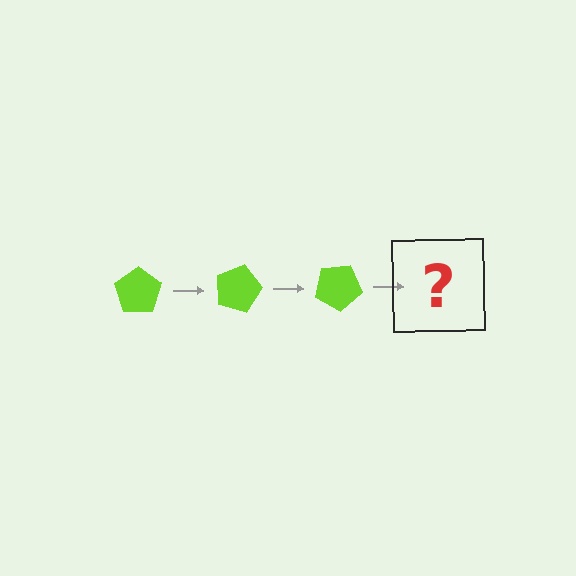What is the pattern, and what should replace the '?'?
The pattern is that the pentagon rotates 15 degrees each step. The '?' should be a lime pentagon rotated 45 degrees.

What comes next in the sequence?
The next element should be a lime pentagon rotated 45 degrees.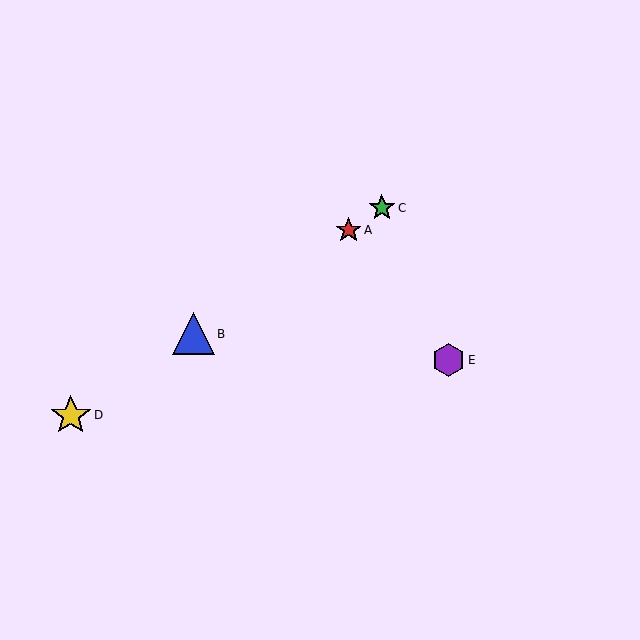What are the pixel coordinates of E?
Object E is at (449, 360).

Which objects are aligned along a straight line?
Objects A, B, C, D are aligned along a straight line.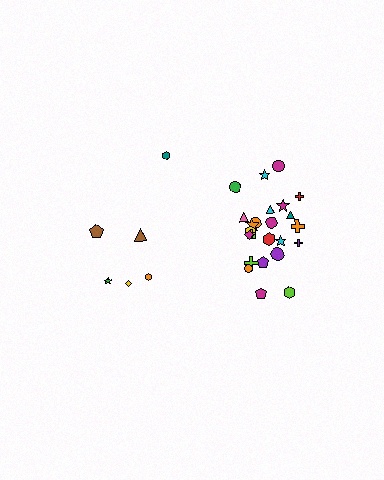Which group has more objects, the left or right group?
The right group.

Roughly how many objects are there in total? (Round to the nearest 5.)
Roughly 30 objects in total.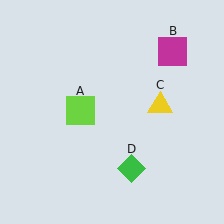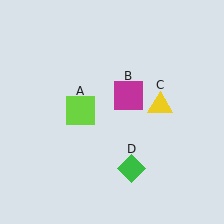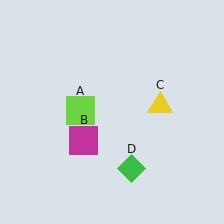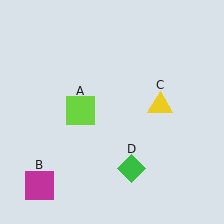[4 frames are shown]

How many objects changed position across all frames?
1 object changed position: magenta square (object B).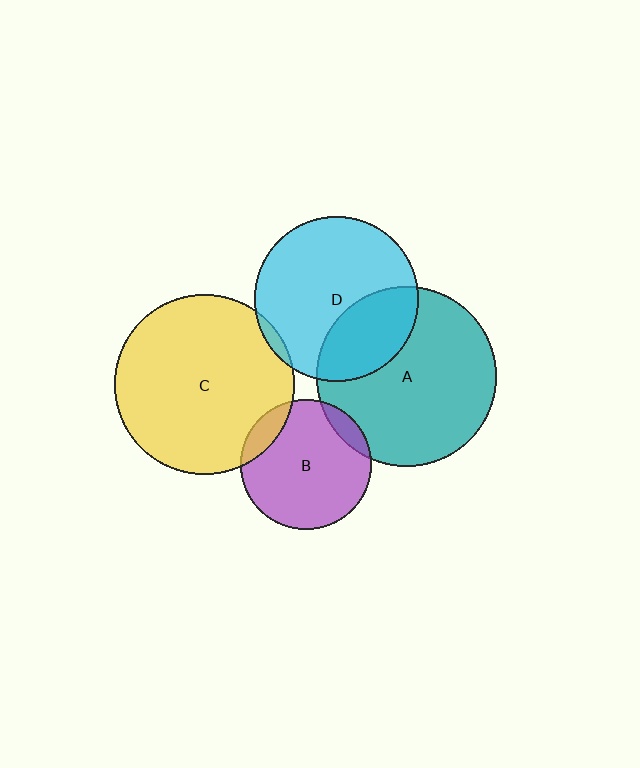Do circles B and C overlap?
Yes.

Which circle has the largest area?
Circle C (yellow).